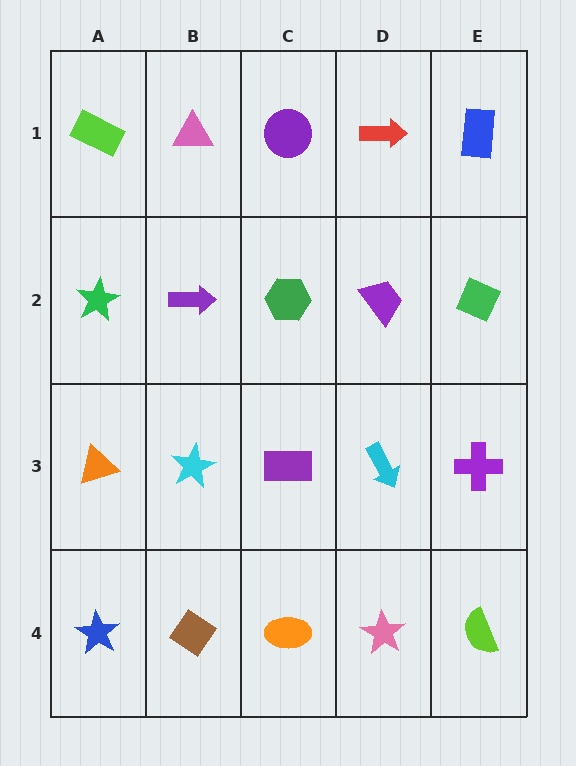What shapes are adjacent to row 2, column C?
A purple circle (row 1, column C), a purple rectangle (row 3, column C), a purple arrow (row 2, column B), a purple trapezoid (row 2, column D).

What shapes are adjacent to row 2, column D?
A red arrow (row 1, column D), a cyan arrow (row 3, column D), a green hexagon (row 2, column C), a green diamond (row 2, column E).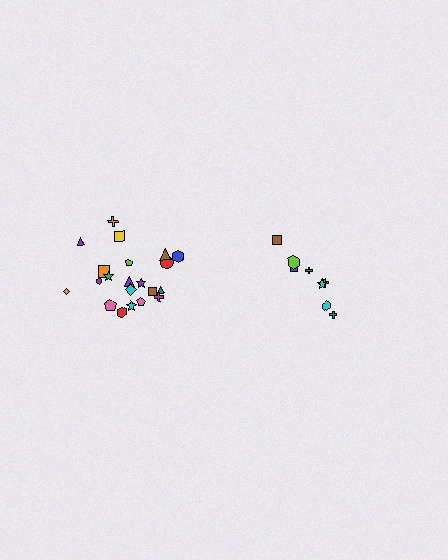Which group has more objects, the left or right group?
The left group.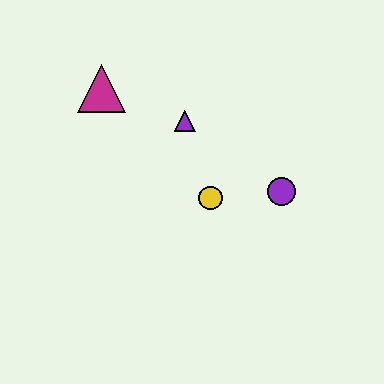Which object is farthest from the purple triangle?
The purple circle is farthest from the purple triangle.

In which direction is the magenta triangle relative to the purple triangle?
The magenta triangle is to the left of the purple triangle.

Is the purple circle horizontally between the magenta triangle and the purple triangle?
No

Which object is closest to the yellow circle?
The purple circle is closest to the yellow circle.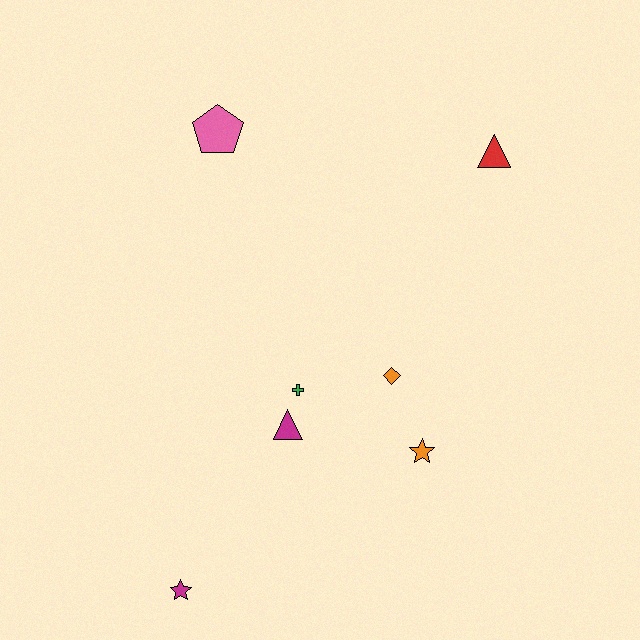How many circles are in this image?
There are no circles.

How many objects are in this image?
There are 7 objects.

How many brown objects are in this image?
There are no brown objects.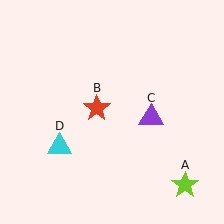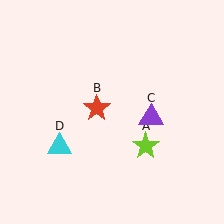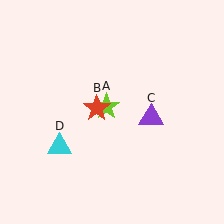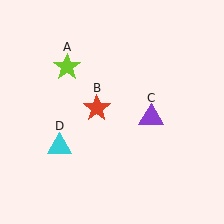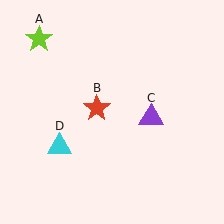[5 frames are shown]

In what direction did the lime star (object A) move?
The lime star (object A) moved up and to the left.